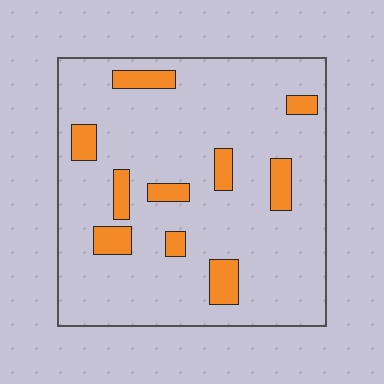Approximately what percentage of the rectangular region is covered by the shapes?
Approximately 15%.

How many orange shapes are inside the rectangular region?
10.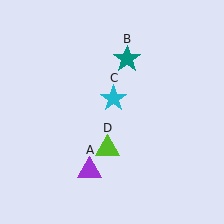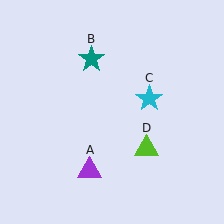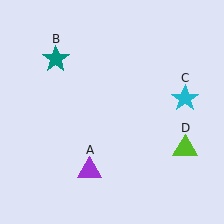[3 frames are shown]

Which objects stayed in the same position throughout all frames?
Purple triangle (object A) remained stationary.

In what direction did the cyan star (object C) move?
The cyan star (object C) moved right.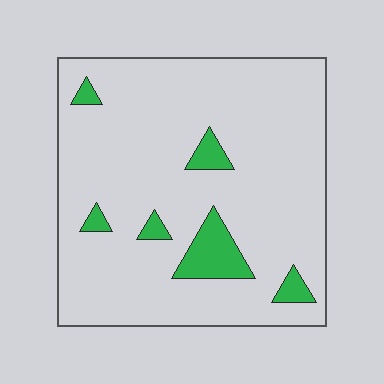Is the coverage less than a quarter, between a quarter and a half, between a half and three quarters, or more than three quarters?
Less than a quarter.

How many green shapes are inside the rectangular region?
6.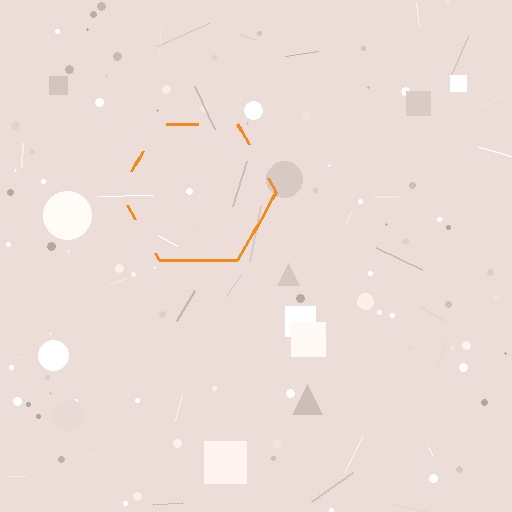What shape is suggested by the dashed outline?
The dashed outline suggests a hexagon.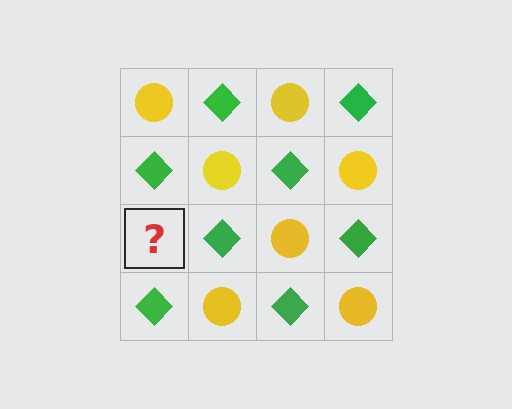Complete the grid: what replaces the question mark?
The question mark should be replaced with a yellow circle.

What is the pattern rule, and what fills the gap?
The rule is that it alternates yellow circle and green diamond in a checkerboard pattern. The gap should be filled with a yellow circle.